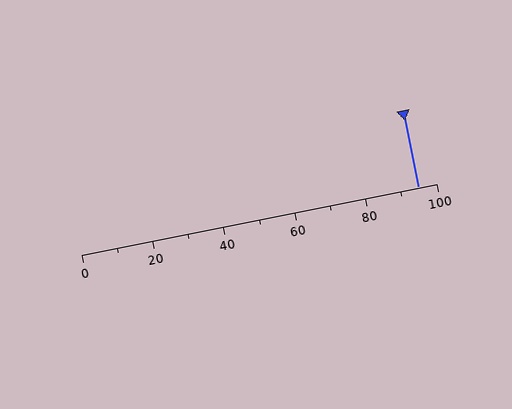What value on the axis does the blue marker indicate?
The marker indicates approximately 95.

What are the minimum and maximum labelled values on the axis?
The axis runs from 0 to 100.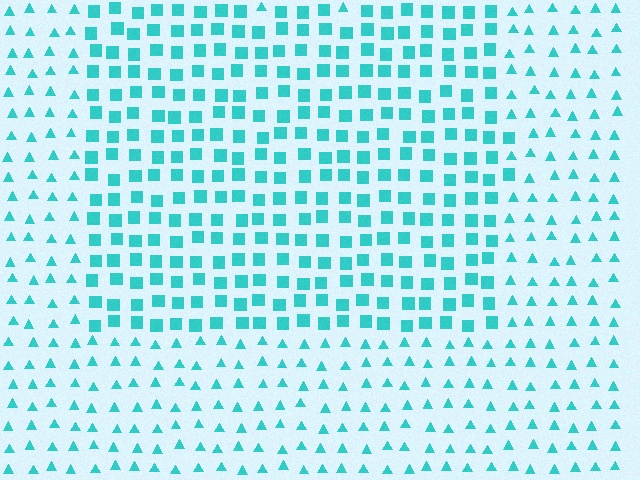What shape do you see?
I see a rectangle.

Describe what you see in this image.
The image is filled with small cyan elements arranged in a uniform grid. A rectangle-shaped region contains squares, while the surrounding area contains triangles. The boundary is defined purely by the change in element shape.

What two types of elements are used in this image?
The image uses squares inside the rectangle region and triangles outside it.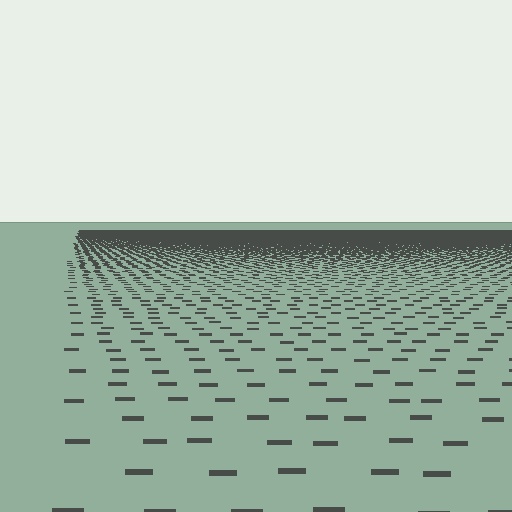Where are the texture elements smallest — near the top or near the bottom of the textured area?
Near the top.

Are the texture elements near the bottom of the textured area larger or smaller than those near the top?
Larger. Near the bottom, elements are closer to the viewer and appear at a bigger on-screen size.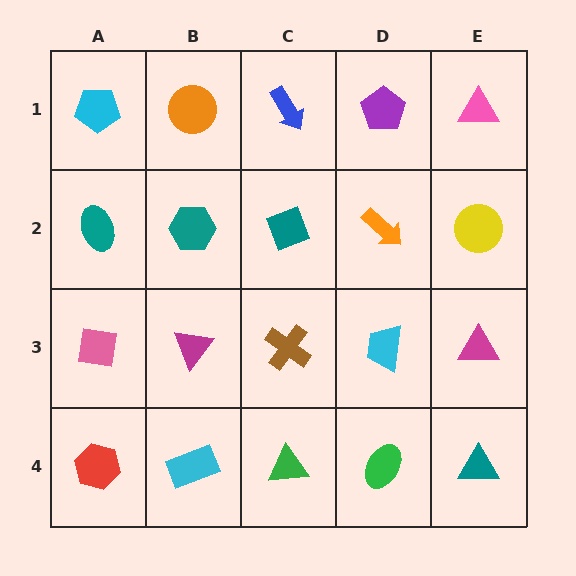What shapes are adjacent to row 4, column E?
A magenta triangle (row 3, column E), a green ellipse (row 4, column D).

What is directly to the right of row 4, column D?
A teal triangle.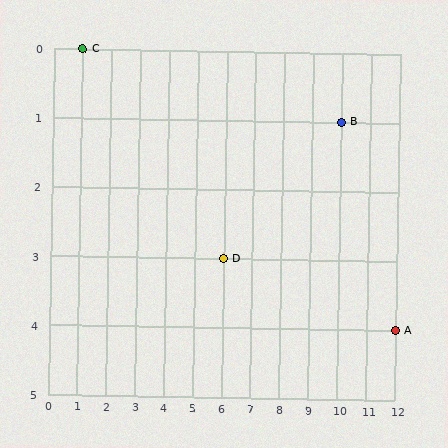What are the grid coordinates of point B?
Point B is at grid coordinates (10, 1).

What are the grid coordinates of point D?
Point D is at grid coordinates (6, 3).